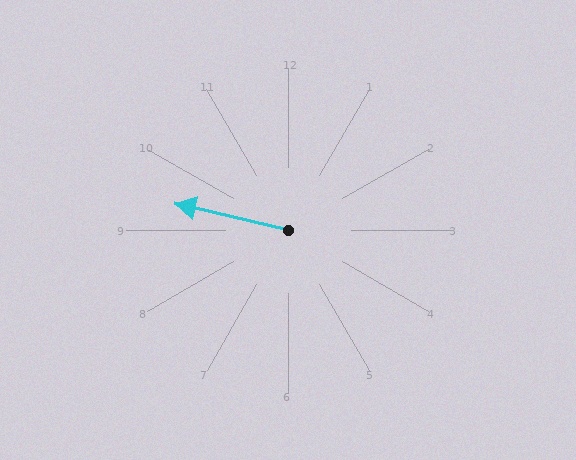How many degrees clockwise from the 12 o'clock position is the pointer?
Approximately 283 degrees.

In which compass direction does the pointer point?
West.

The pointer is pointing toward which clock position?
Roughly 9 o'clock.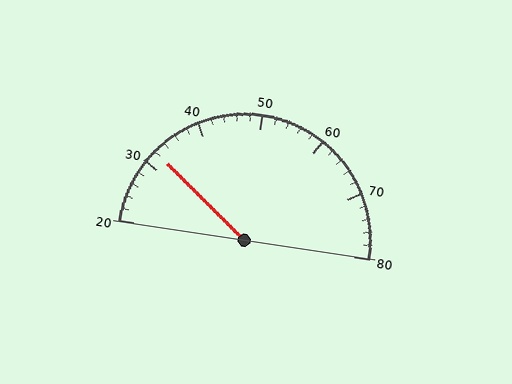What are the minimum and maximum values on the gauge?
The gauge ranges from 20 to 80.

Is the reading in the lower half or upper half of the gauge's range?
The reading is in the lower half of the range (20 to 80).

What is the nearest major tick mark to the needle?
The nearest major tick mark is 30.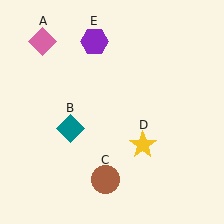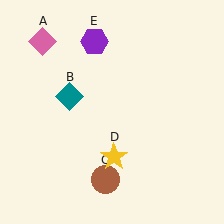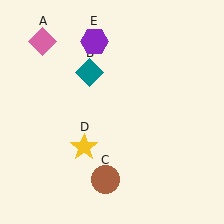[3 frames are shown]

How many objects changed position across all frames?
2 objects changed position: teal diamond (object B), yellow star (object D).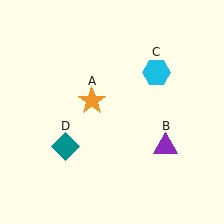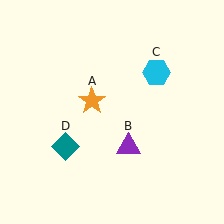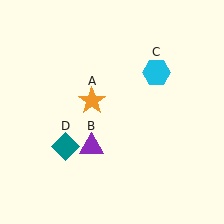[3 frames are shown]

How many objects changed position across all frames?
1 object changed position: purple triangle (object B).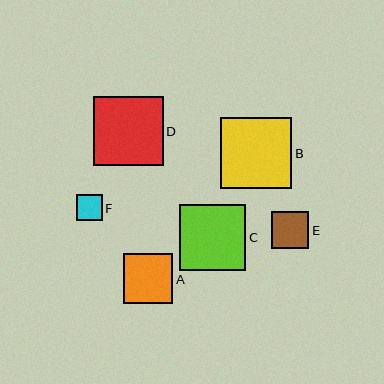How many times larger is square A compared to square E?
Square A is approximately 1.3 times the size of square E.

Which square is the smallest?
Square F is the smallest with a size of approximately 26 pixels.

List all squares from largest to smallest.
From largest to smallest: B, D, C, A, E, F.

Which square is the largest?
Square B is the largest with a size of approximately 71 pixels.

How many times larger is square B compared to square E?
Square B is approximately 1.9 times the size of square E.